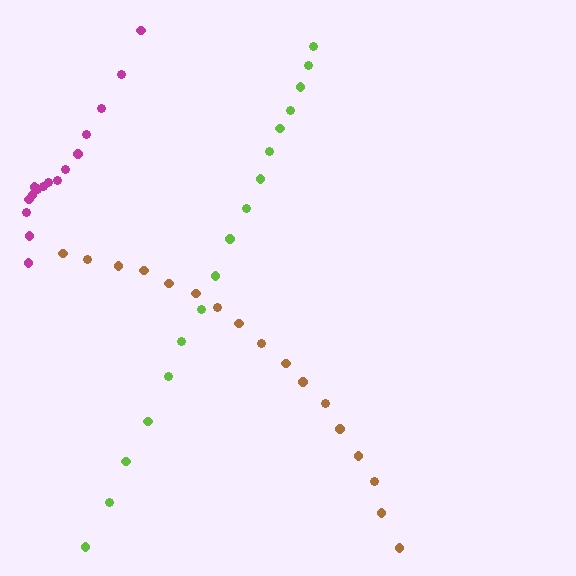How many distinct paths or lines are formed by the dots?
There are 3 distinct paths.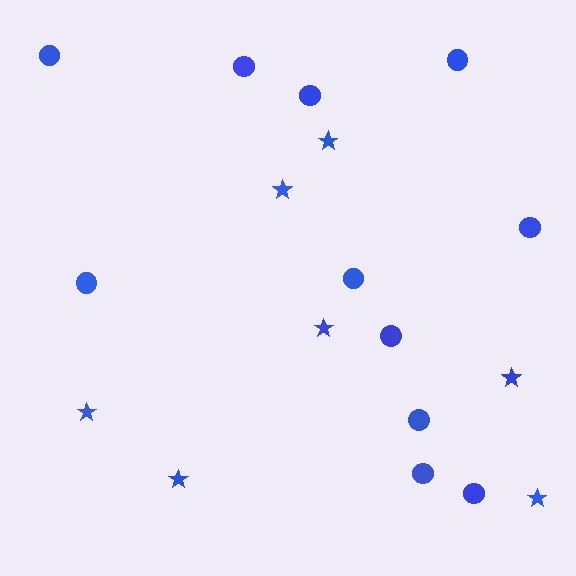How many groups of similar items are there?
There are 2 groups: one group of stars (7) and one group of circles (11).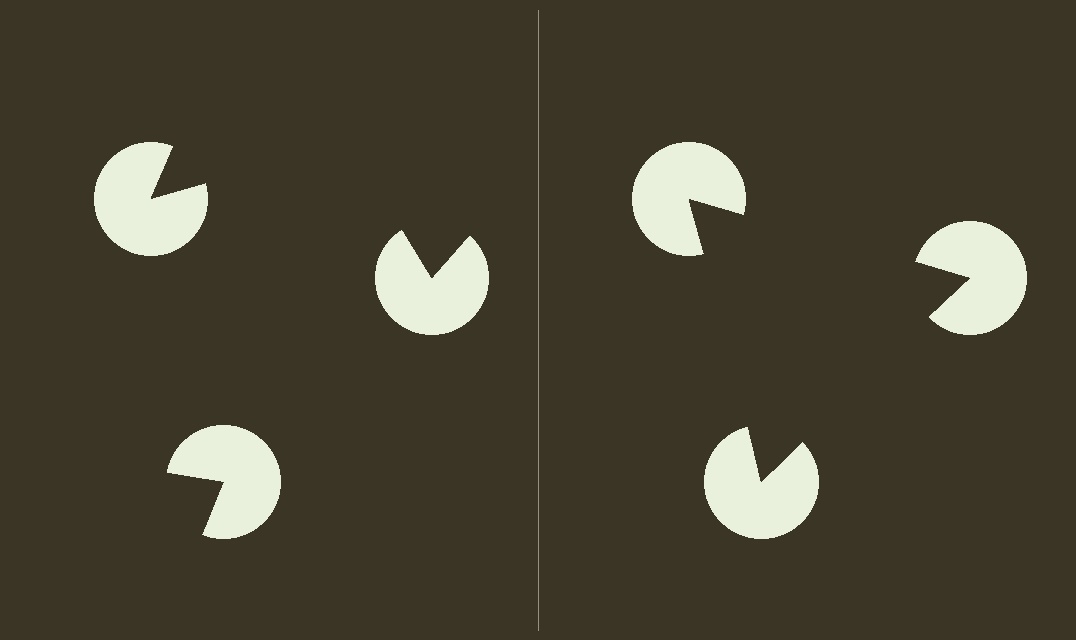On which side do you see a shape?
An illusory triangle appears on the right side. On the left side the wedge cuts are rotated, so no coherent shape forms.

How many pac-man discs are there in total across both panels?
6 — 3 on each side.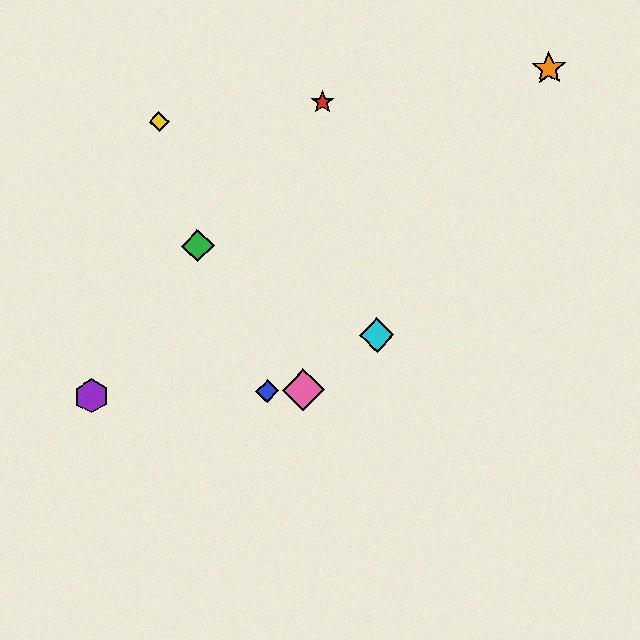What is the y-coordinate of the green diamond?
The green diamond is at y≈246.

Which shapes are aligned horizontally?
The blue diamond, the purple hexagon, the pink diamond are aligned horizontally.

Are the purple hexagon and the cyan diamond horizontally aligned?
No, the purple hexagon is at y≈396 and the cyan diamond is at y≈335.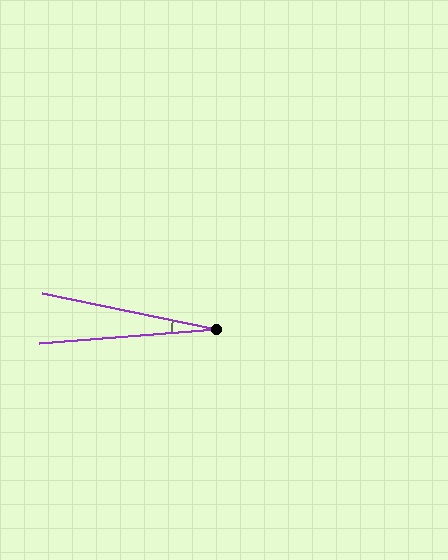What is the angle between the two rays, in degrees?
Approximately 16 degrees.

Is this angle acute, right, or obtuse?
It is acute.